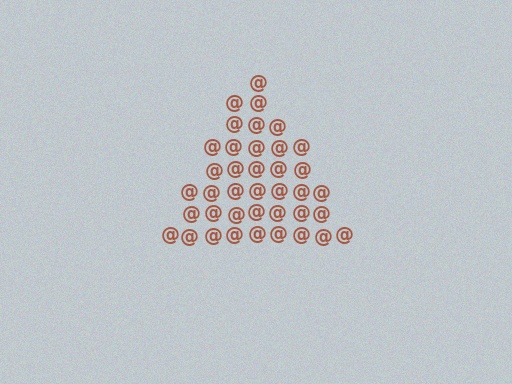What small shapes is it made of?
It is made of small at signs.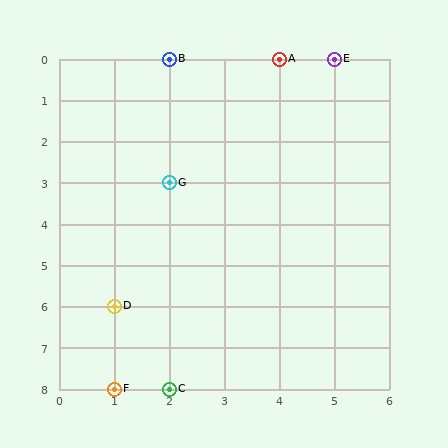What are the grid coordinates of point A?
Point A is at grid coordinates (4, 0).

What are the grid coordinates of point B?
Point B is at grid coordinates (2, 0).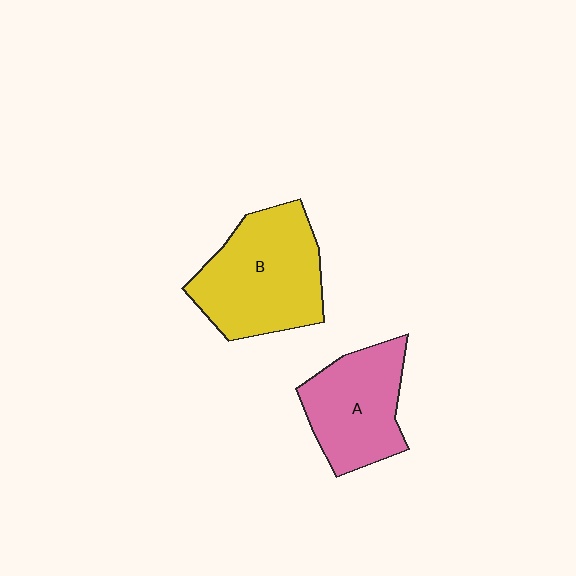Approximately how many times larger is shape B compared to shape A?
Approximately 1.3 times.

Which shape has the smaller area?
Shape A (pink).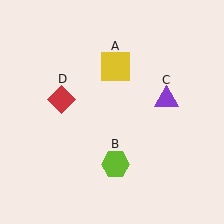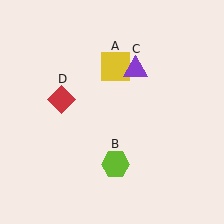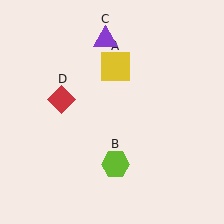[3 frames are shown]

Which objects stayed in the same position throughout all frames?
Yellow square (object A) and lime hexagon (object B) and red diamond (object D) remained stationary.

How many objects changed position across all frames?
1 object changed position: purple triangle (object C).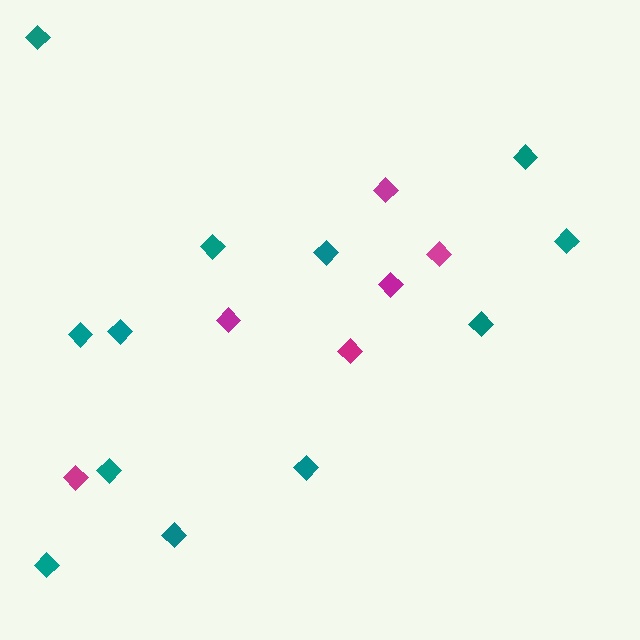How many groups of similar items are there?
There are 2 groups: one group of teal diamonds (12) and one group of magenta diamonds (6).